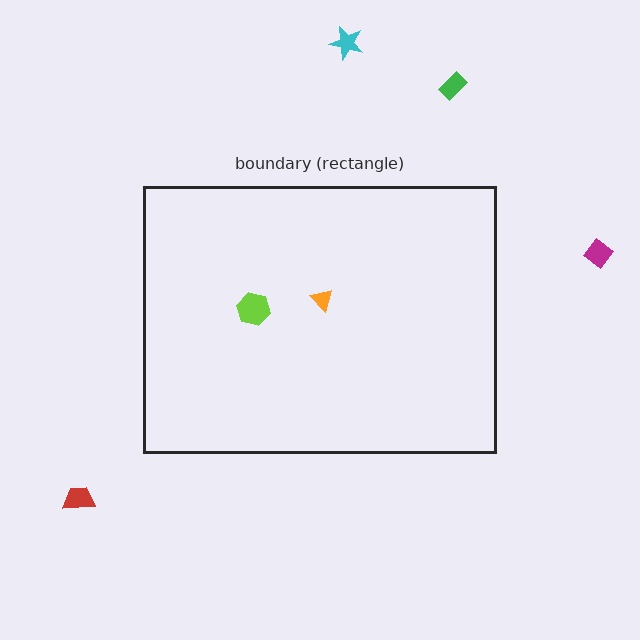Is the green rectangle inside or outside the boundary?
Outside.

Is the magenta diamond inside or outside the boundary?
Outside.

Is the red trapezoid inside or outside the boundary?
Outside.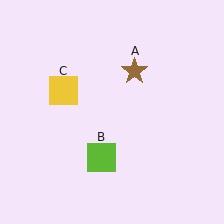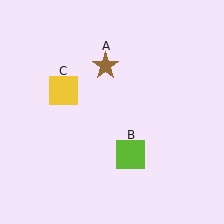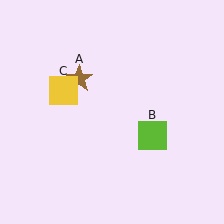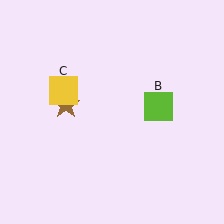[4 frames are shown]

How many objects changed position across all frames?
2 objects changed position: brown star (object A), lime square (object B).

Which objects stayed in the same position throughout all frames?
Yellow square (object C) remained stationary.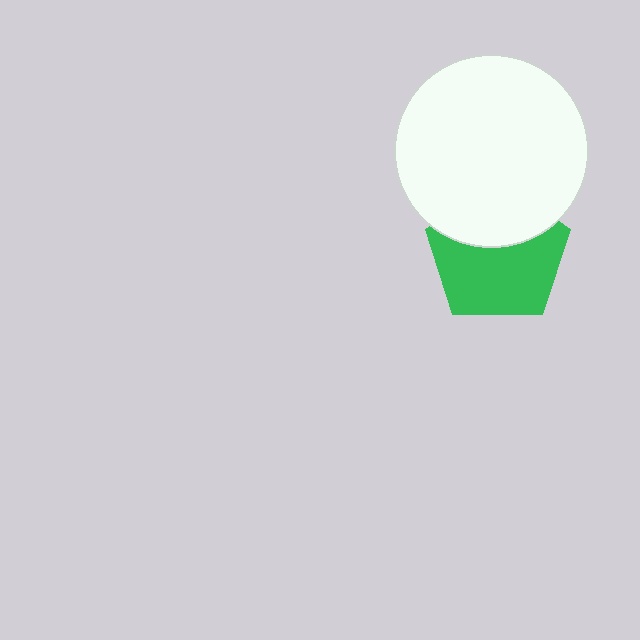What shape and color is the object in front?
The object in front is a white circle.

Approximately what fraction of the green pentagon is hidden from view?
Roughly 37% of the green pentagon is hidden behind the white circle.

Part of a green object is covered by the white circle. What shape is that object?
It is a pentagon.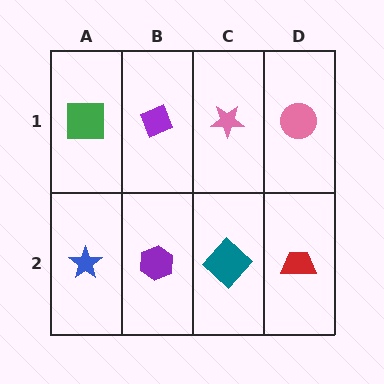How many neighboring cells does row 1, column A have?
2.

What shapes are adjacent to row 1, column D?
A red trapezoid (row 2, column D), a pink star (row 1, column C).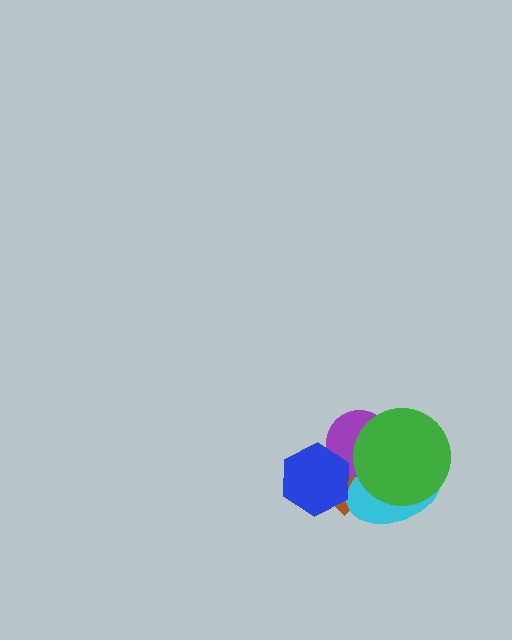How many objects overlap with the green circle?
3 objects overlap with the green circle.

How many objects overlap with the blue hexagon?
2 objects overlap with the blue hexagon.